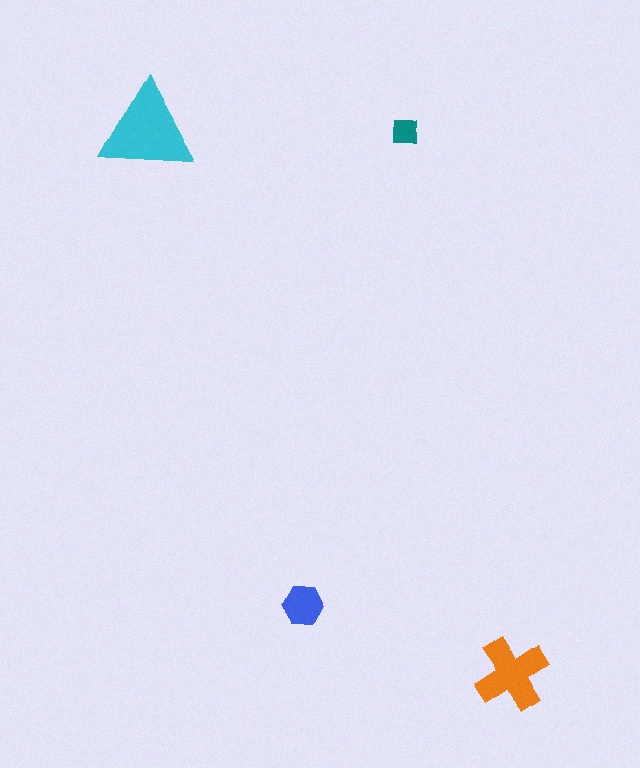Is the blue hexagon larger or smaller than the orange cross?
Smaller.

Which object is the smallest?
The teal square.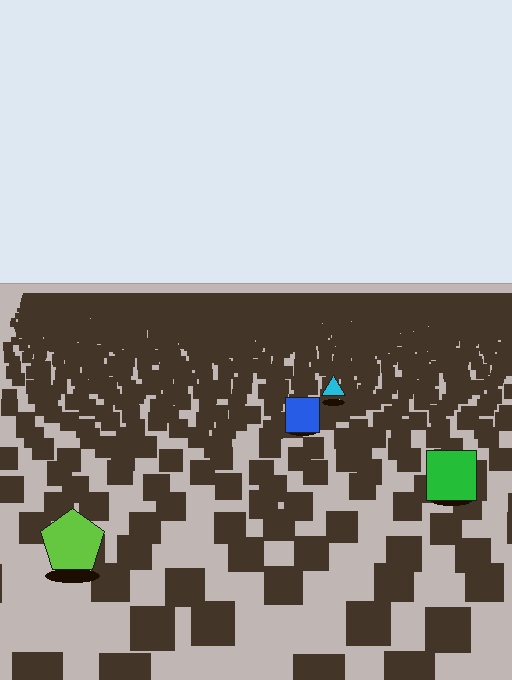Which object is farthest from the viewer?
The cyan triangle is farthest from the viewer. It appears smaller and the ground texture around it is denser.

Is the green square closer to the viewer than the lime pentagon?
No. The lime pentagon is closer — you can tell from the texture gradient: the ground texture is coarser near it.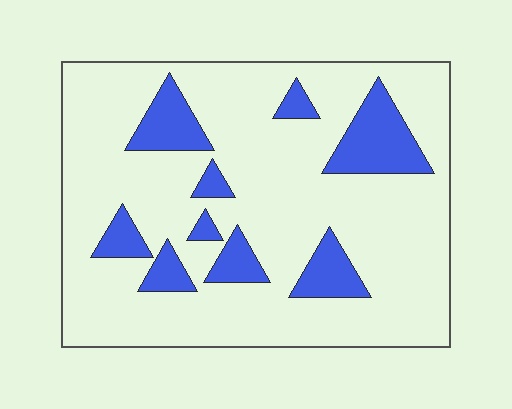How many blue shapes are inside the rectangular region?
9.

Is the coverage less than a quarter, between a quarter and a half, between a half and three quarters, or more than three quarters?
Less than a quarter.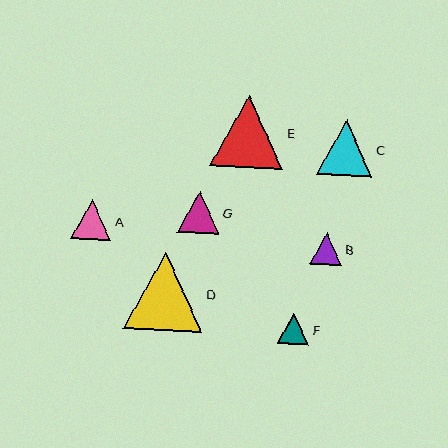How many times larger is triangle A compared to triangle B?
Triangle A is approximately 1.3 times the size of triangle B.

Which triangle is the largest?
Triangle D is the largest with a size of approximately 79 pixels.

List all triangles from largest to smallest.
From largest to smallest: D, E, C, G, A, B, F.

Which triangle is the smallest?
Triangle F is the smallest with a size of approximately 31 pixels.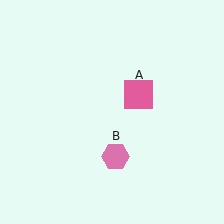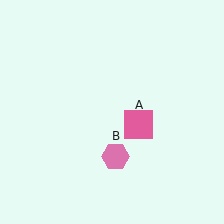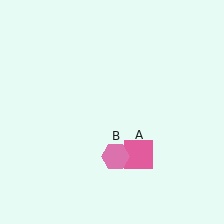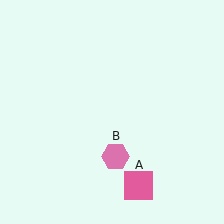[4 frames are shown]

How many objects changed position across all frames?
1 object changed position: pink square (object A).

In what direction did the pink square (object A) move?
The pink square (object A) moved down.